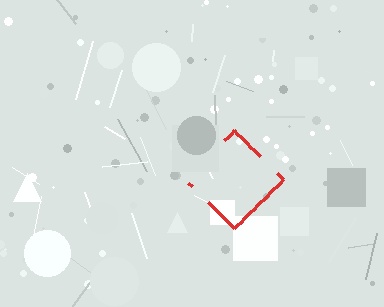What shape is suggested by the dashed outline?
The dashed outline suggests a diamond.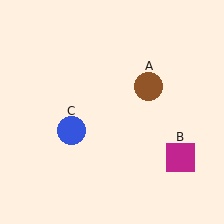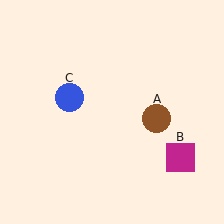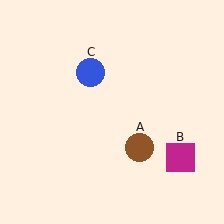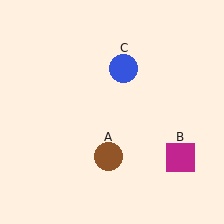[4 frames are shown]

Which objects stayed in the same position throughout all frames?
Magenta square (object B) remained stationary.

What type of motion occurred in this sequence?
The brown circle (object A), blue circle (object C) rotated clockwise around the center of the scene.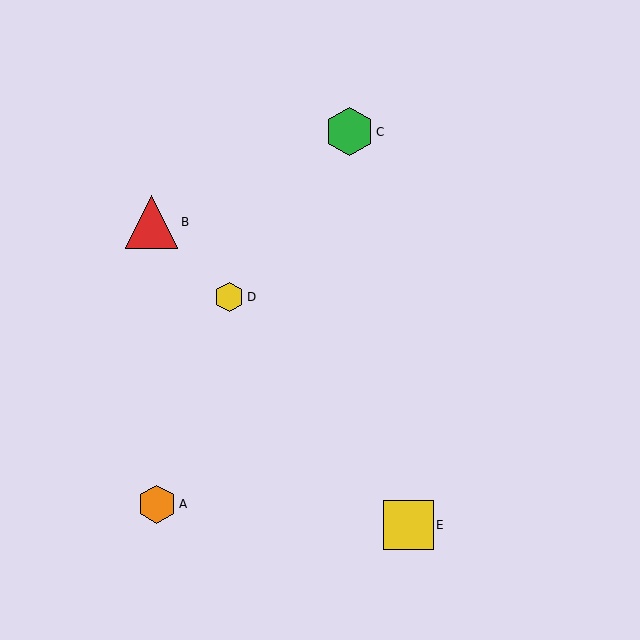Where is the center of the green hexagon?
The center of the green hexagon is at (349, 132).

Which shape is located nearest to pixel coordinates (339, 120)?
The green hexagon (labeled C) at (349, 132) is nearest to that location.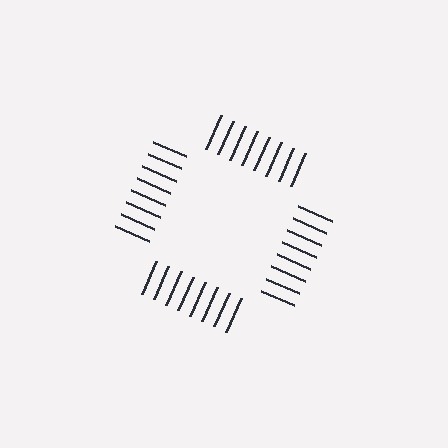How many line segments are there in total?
32 — 8 along each of the 4 edges.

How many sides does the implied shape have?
4 sides — the line-ends trace a square.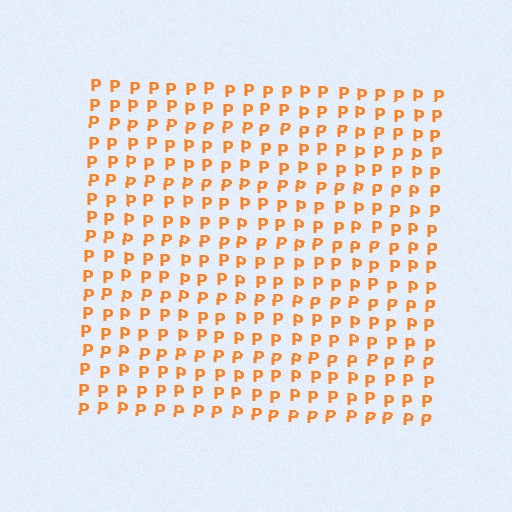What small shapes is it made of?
It is made of small letter P's.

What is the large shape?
The large shape is a square.